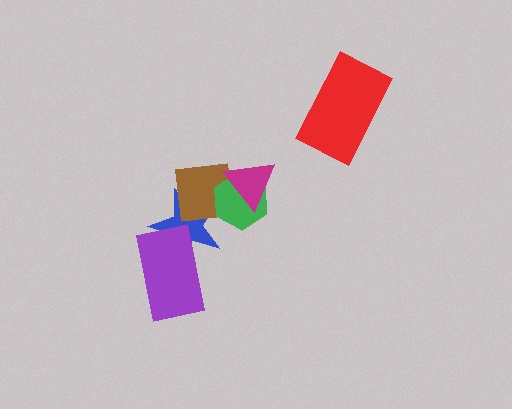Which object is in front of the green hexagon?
The magenta triangle is in front of the green hexagon.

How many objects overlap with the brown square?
3 objects overlap with the brown square.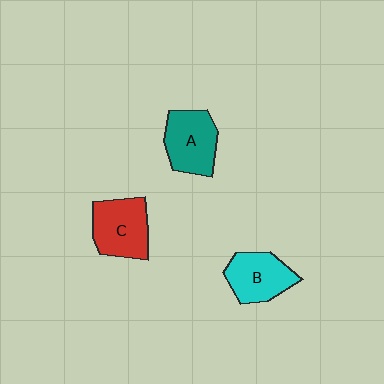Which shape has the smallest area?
Shape B (cyan).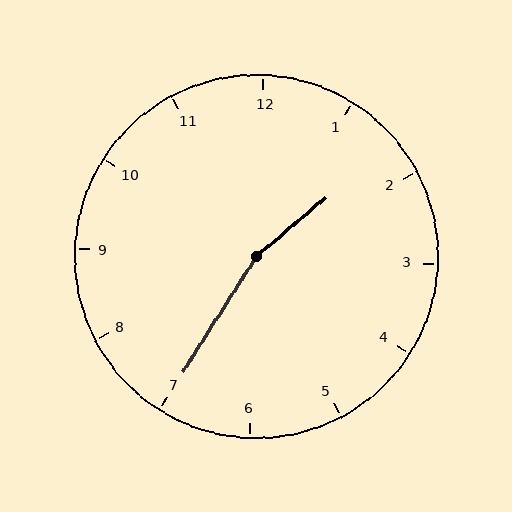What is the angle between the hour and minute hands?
Approximately 162 degrees.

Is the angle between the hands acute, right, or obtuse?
It is obtuse.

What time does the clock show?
1:35.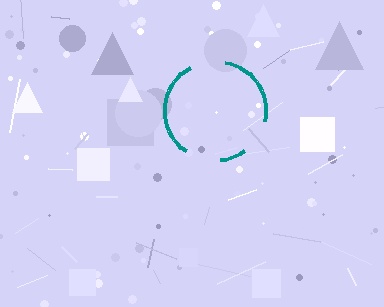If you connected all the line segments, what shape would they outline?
They would outline a circle.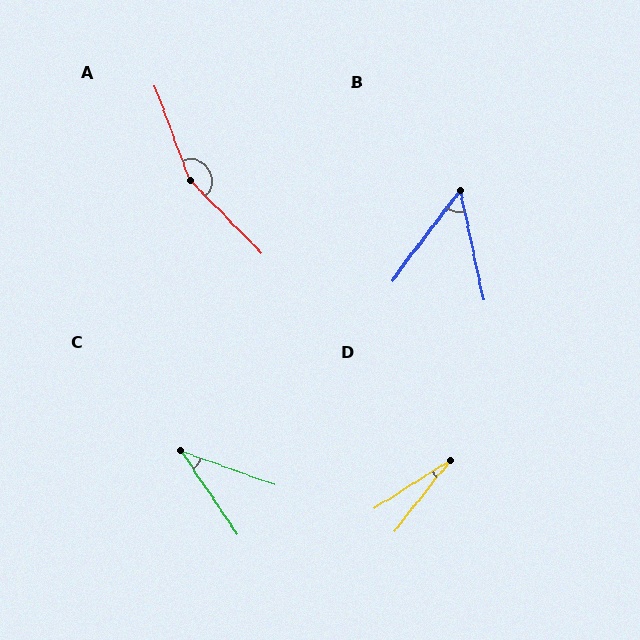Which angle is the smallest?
D, at approximately 19 degrees.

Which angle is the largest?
A, at approximately 156 degrees.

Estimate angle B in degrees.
Approximately 49 degrees.